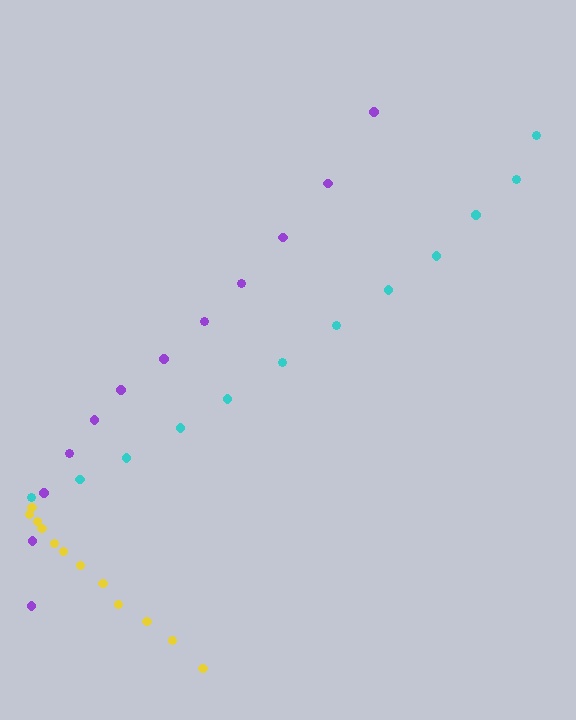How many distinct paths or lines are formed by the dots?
There are 3 distinct paths.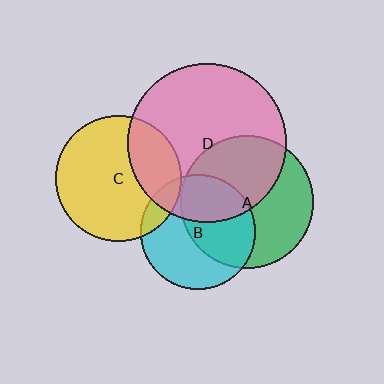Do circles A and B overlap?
Yes.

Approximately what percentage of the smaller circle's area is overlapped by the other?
Approximately 50%.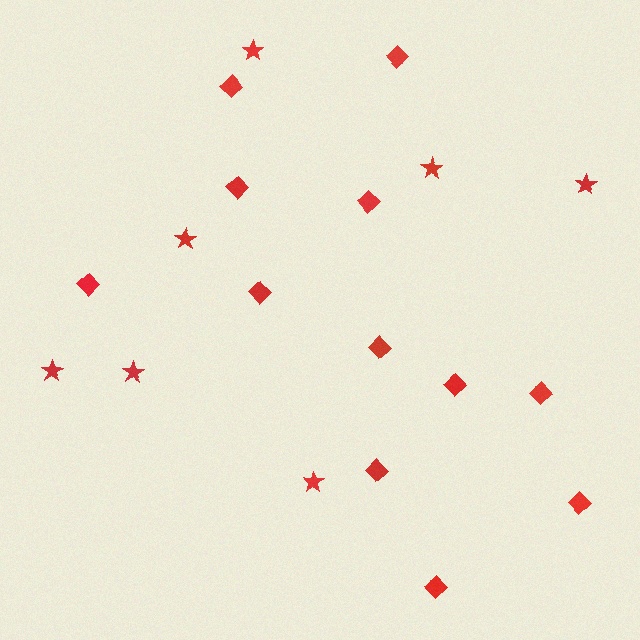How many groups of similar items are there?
There are 2 groups: one group of stars (7) and one group of diamonds (12).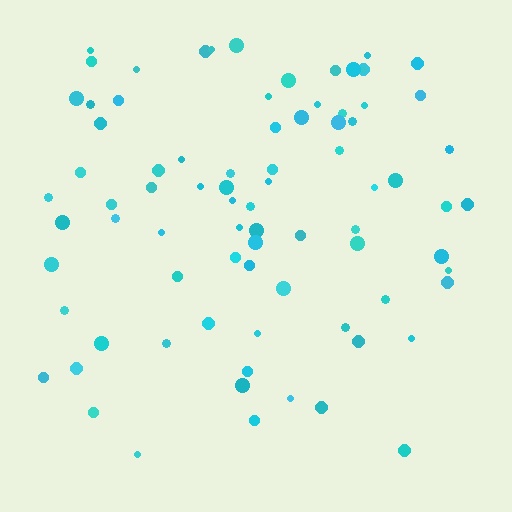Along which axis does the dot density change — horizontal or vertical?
Vertical.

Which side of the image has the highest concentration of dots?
The top.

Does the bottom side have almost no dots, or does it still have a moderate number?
Still a moderate number, just noticeably fewer than the top.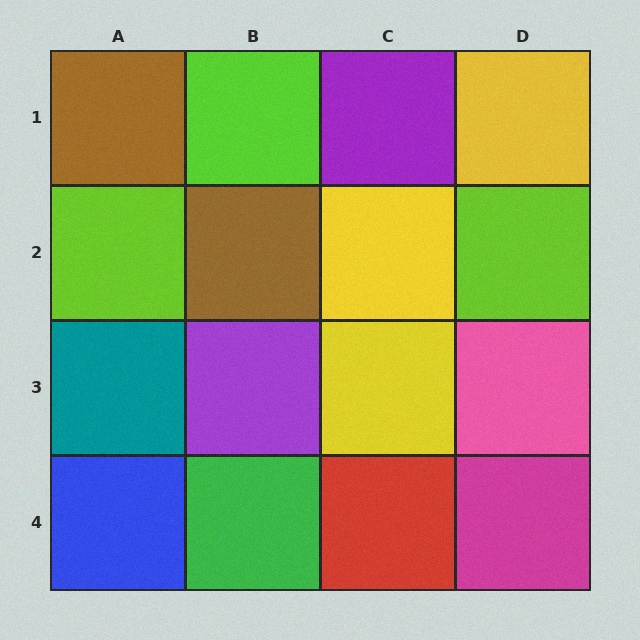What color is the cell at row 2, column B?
Brown.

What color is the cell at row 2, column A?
Lime.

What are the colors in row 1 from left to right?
Brown, lime, purple, yellow.